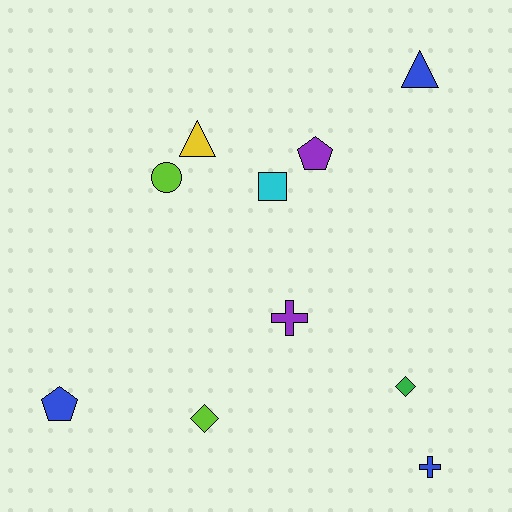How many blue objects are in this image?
There are 3 blue objects.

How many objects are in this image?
There are 10 objects.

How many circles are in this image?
There is 1 circle.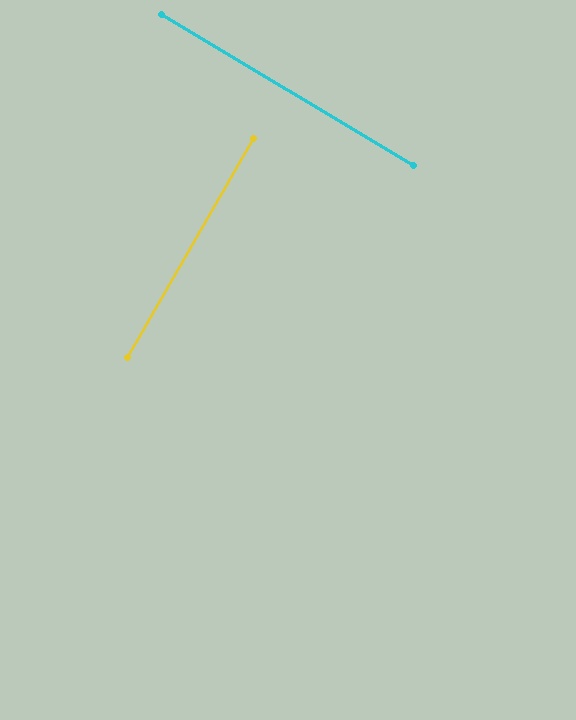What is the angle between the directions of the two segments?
Approximately 89 degrees.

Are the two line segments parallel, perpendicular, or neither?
Perpendicular — they meet at approximately 89°.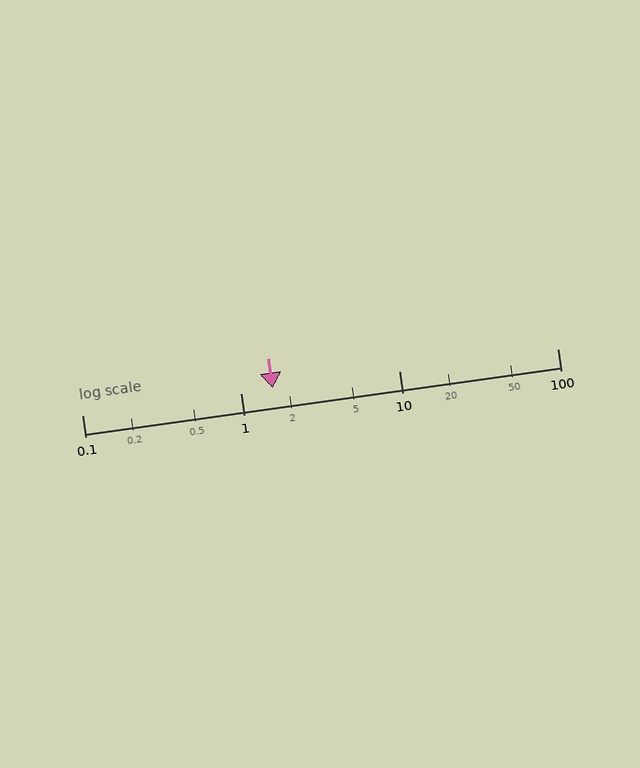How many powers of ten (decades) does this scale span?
The scale spans 3 decades, from 0.1 to 100.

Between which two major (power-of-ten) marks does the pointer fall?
The pointer is between 1 and 10.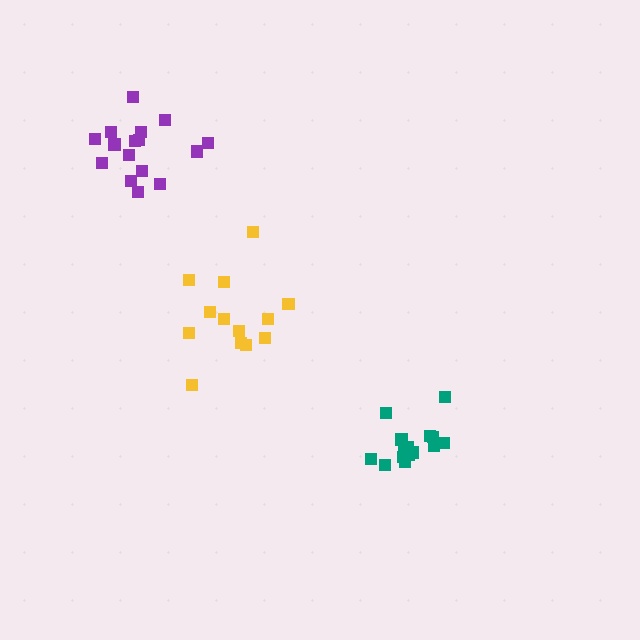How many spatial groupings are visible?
There are 3 spatial groupings.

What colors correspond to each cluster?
The clusters are colored: yellow, purple, teal.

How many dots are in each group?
Group 1: 13 dots, Group 2: 16 dots, Group 3: 16 dots (45 total).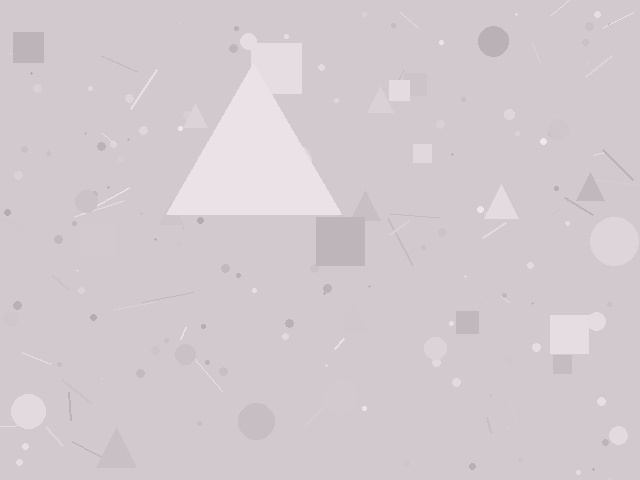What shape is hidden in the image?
A triangle is hidden in the image.